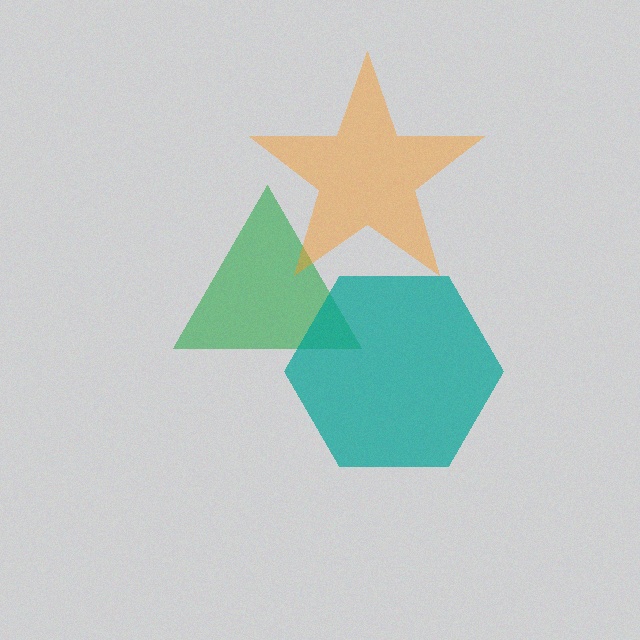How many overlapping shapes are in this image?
There are 3 overlapping shapes in the image.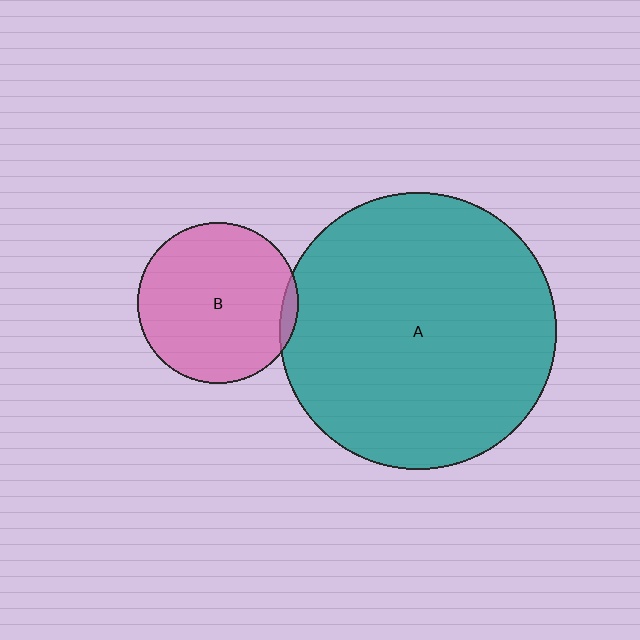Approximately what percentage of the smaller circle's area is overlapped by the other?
Approximately 5%.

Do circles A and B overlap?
Yes.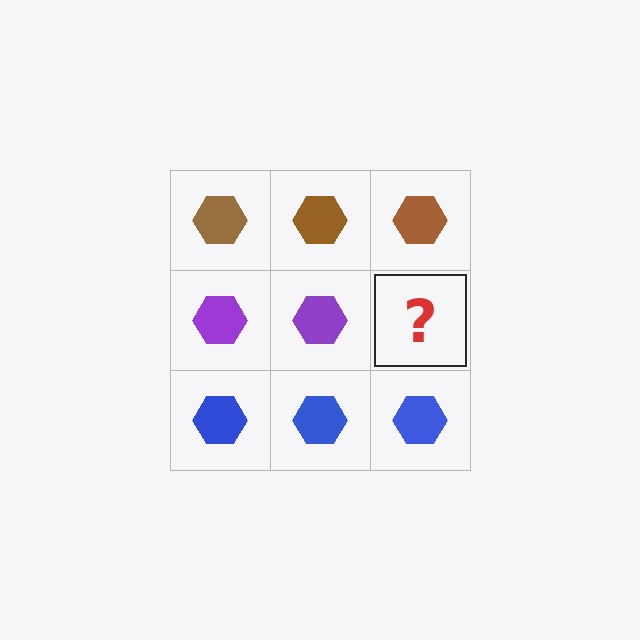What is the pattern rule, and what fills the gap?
The rule is that each row has a consistent color. The gap should be filled with a purple hexagon.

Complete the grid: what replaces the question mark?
The question mark should be replaced with a purple hexagon.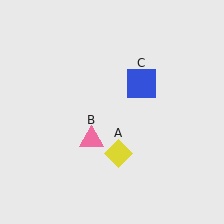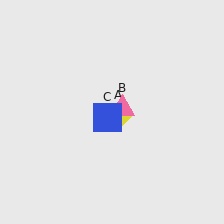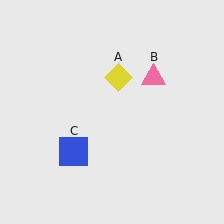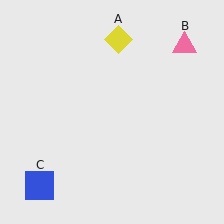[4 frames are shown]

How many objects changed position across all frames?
3 objects changed position: yellow diamond (object A), pink triangle (object B), blue square (object C).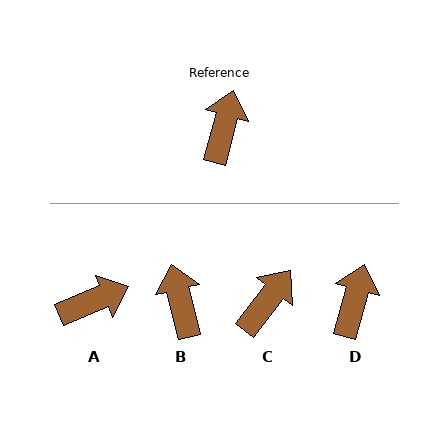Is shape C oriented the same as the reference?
No, it is off by about 23 degrees.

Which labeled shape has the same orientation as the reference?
D.